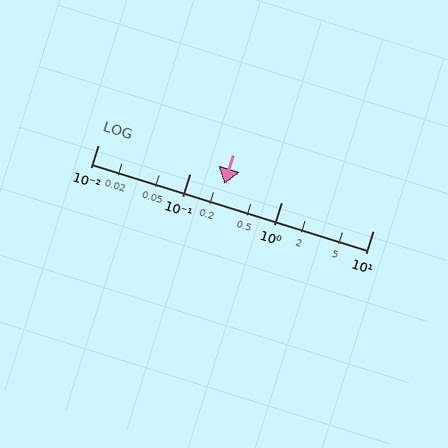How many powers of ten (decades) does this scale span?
The scale spans 3 decades, from 0.01 to 10.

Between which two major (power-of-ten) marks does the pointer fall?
The pointer is between 0.1 and 1.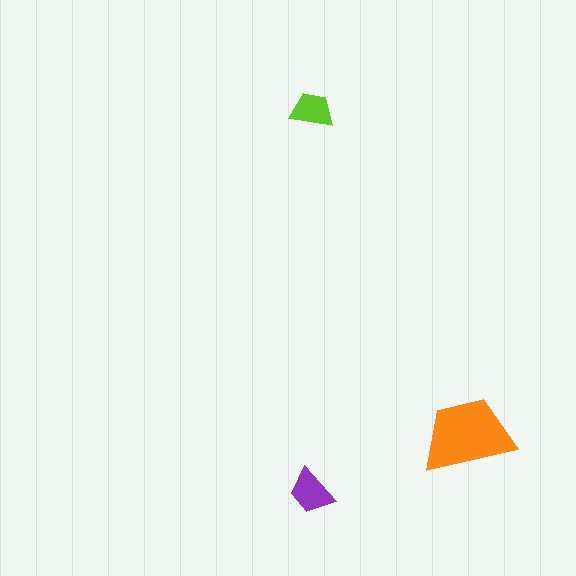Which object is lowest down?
The purple trapezoid is bottommost.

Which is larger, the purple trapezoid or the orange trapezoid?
The orange one.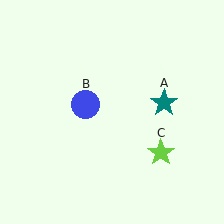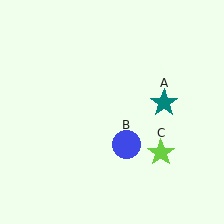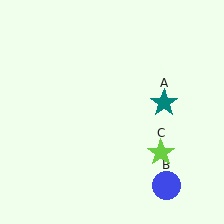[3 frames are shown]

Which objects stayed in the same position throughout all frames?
Teal star (object A) and lime star (object C) remained stationary.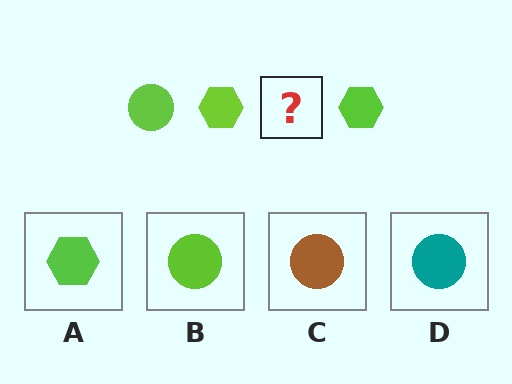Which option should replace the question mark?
Option B.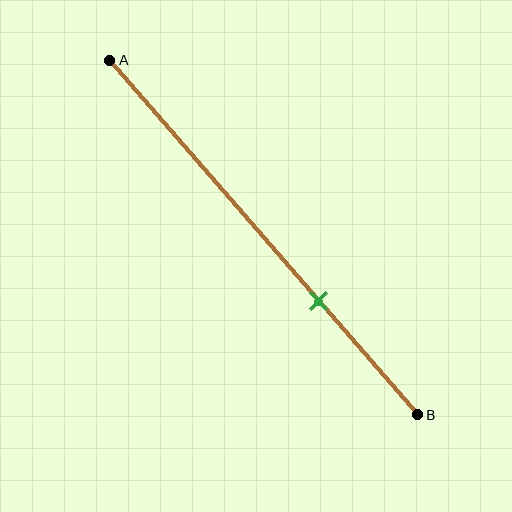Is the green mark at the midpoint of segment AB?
No, the mark is at about 70% from A, not at the 50% midpoint.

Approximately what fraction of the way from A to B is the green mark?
The green mark is approximately 70% of the way from A to B.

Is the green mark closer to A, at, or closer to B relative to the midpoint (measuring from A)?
The green mark is closer to point B than the midpoint of segment AB.